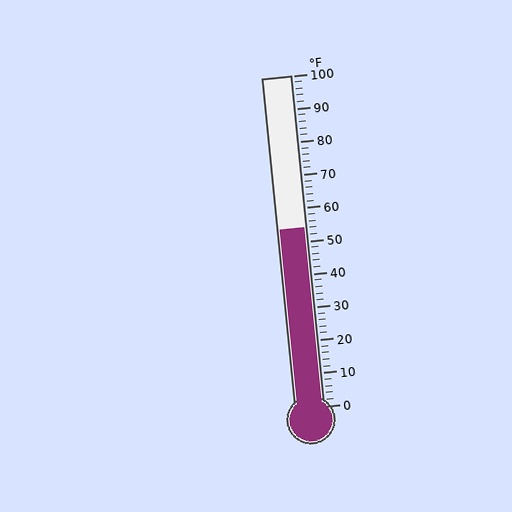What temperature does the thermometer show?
The thermometer shows approximately 54°F.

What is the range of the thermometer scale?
The thermometer scale ranges from 0°F to 100°F.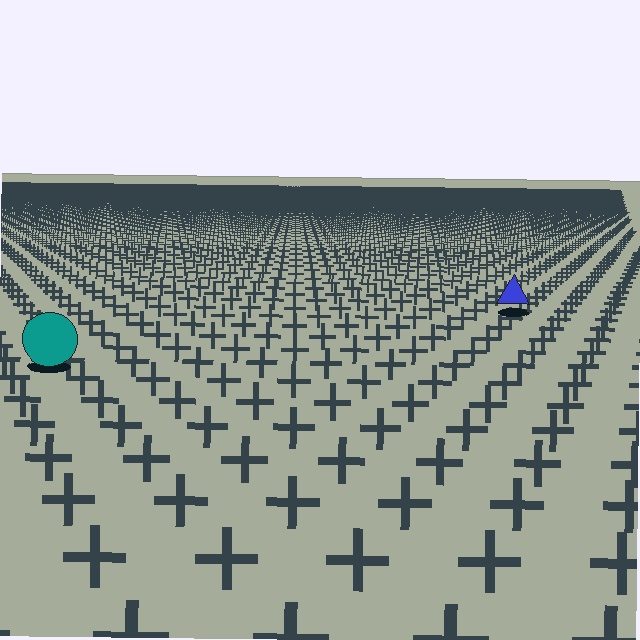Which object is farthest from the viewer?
The blue triangle is farthest from the viewer. It appears smaller and the ground texture around it is denser.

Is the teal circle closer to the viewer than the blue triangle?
Yes. The teal circle is closer — you can tell from the texture gradient: the ground texture is coarser near it.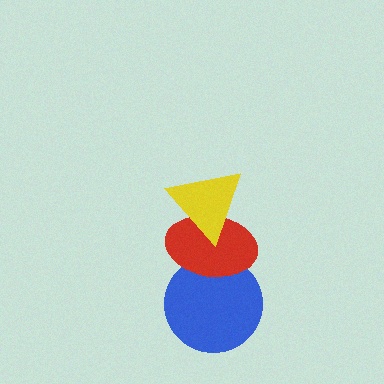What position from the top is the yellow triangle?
The yellow triangle is 1st from the top.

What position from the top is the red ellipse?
The red ellipse is 2nd from the top.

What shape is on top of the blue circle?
The red ellipse is on top of the blue circle.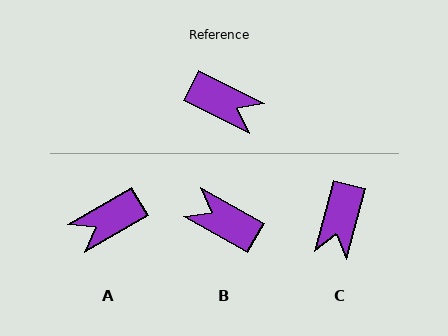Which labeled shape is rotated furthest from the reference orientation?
B, about 177 degrees away.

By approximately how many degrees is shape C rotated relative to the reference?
Approximately 78 degrees clockwise.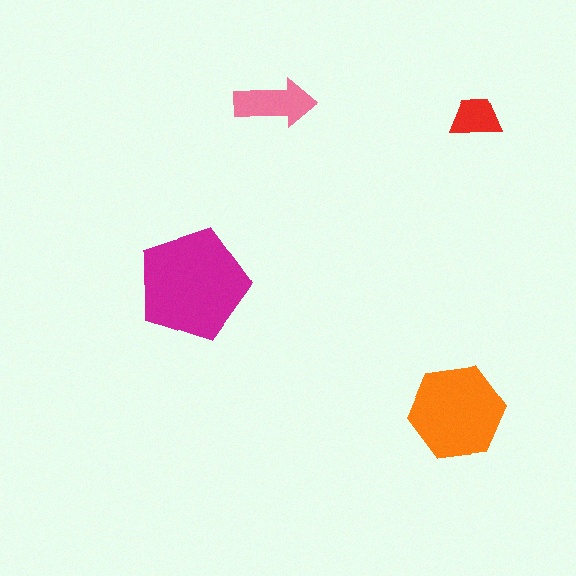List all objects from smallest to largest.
The red trapezoid, the pink arrow, the orange hexagon, the magenta pentagon.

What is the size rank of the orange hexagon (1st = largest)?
2nd.